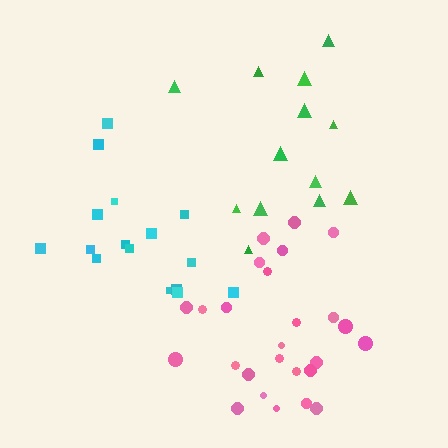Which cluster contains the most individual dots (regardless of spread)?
Pink (26).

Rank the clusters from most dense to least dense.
pink, green, cyan.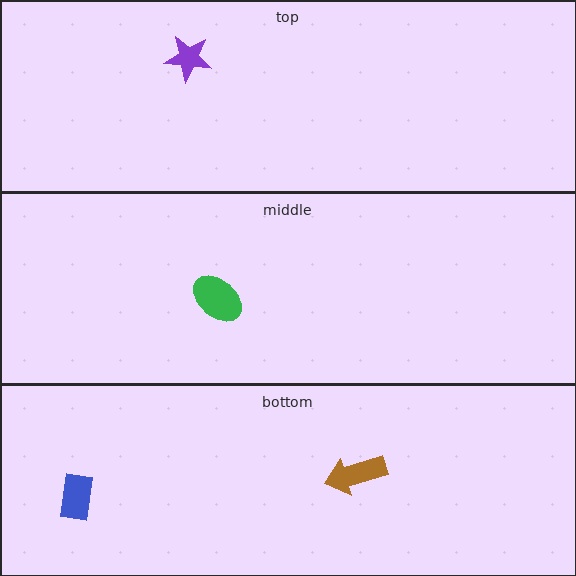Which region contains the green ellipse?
The middle region.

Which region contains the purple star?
The top region.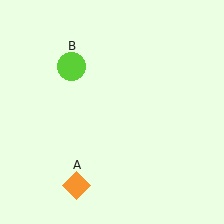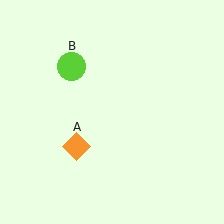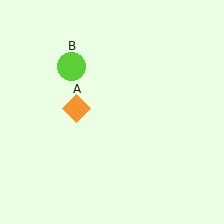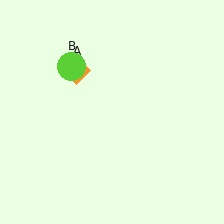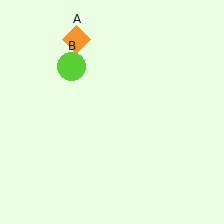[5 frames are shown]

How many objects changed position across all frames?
1 object changed position: orange diamond (object A).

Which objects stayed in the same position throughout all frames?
Lime circle (object B) remained stationary.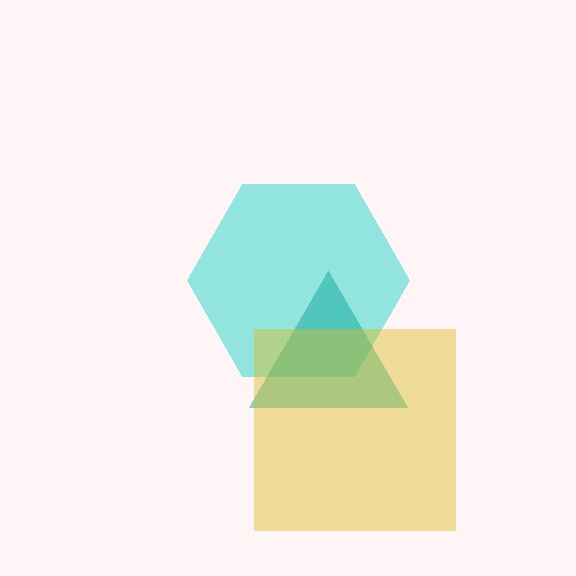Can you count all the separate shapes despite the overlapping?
Yes, there are 3 separate shapes.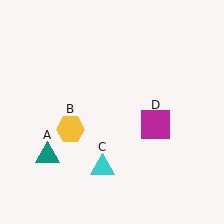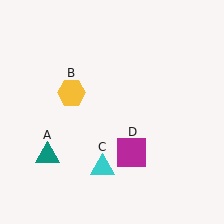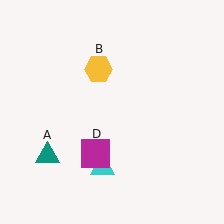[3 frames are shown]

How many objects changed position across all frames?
2 objects changed position: yellow hexagon (object B), magenta square (object D).